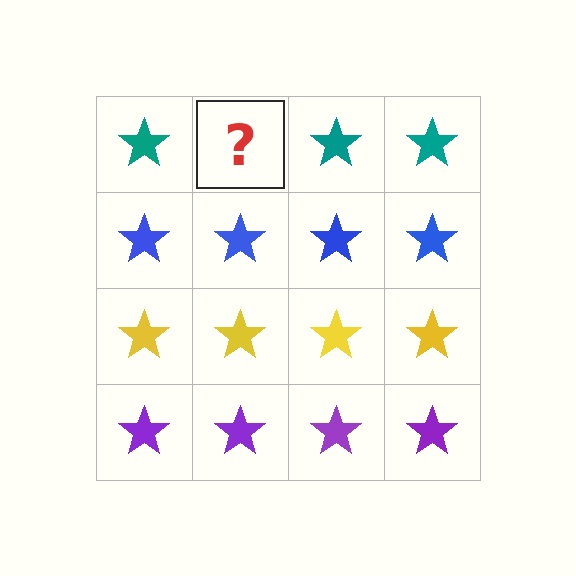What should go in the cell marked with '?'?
The missing cell should contain a teal star.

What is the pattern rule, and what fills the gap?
The rule is that each row has a consistent color. The gap should be filled with a teal star.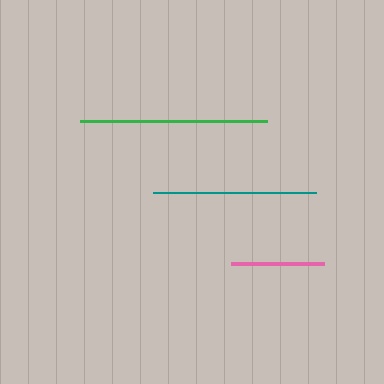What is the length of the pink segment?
The pink segment is approximately 93 pixels long.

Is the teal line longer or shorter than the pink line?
The teal line is longer than the pink line.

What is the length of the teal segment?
The teal segment is approximately 163 pixels long.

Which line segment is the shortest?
The pink line is the shortest at approximately 93 pixels.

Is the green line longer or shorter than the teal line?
The green line is longer than the teal line.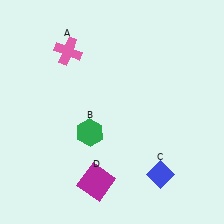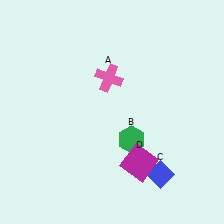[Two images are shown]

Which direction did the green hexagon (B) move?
The green hexagon (B) moved right.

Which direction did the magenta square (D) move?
The magenta square (D) moved right.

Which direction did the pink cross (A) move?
The pink cross (A) moved right.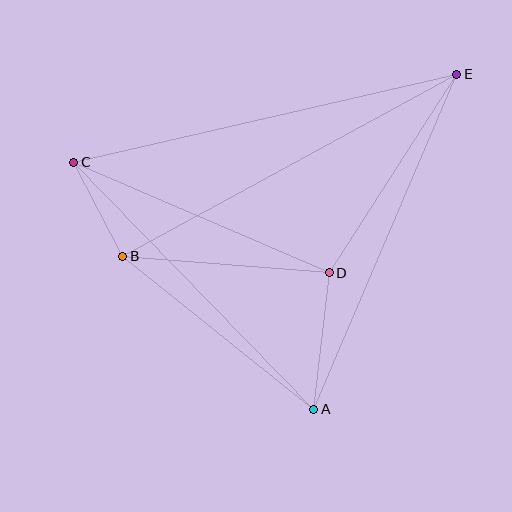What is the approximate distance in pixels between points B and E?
The distance between B and E is approximately 380 pixels.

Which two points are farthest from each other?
Points C and E are farthest from each other.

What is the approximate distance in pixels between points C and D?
The distance between C and D is approximately 278 pixels.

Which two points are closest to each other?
Points B and C are closest to each other.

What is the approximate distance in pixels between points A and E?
The distance between A and E is approximately 364 pixels.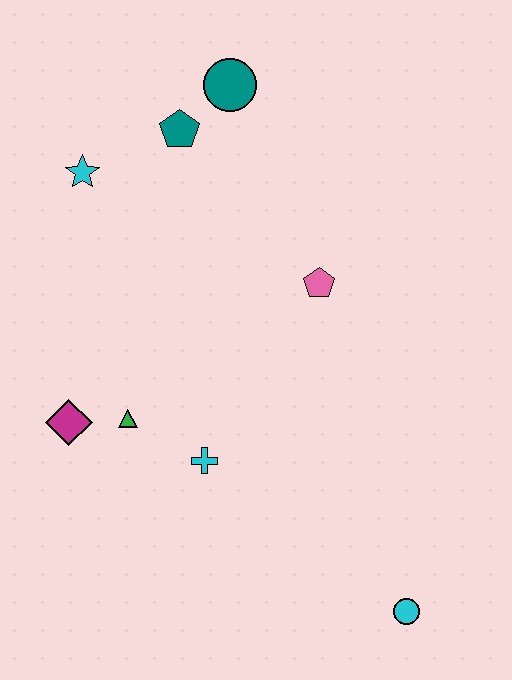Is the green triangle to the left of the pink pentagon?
Yes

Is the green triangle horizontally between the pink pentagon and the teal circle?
No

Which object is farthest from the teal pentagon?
The cyan circle is farthest from the teal pentagon.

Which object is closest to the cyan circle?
The cyan cross is closest to the cyan circle.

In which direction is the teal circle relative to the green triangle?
The teal circle is above the green triangle.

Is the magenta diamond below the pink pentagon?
Yes